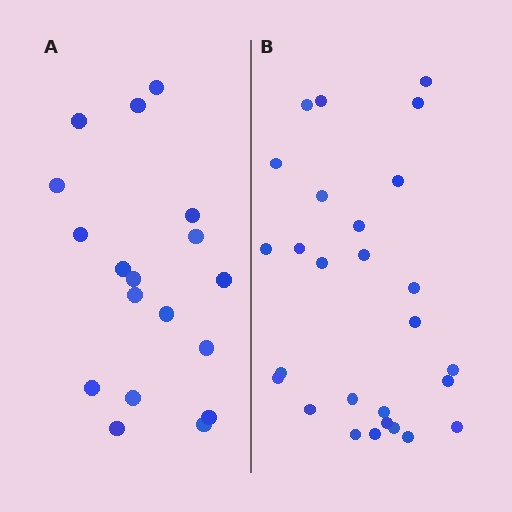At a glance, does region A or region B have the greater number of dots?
Region B (the right region) has more dots.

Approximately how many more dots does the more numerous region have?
Region B has roughly 8 or so more dots than region A.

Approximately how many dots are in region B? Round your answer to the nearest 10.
About 30 dots. (The exact count is 27, which rounds to 30.)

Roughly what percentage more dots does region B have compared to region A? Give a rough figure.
About 50% more.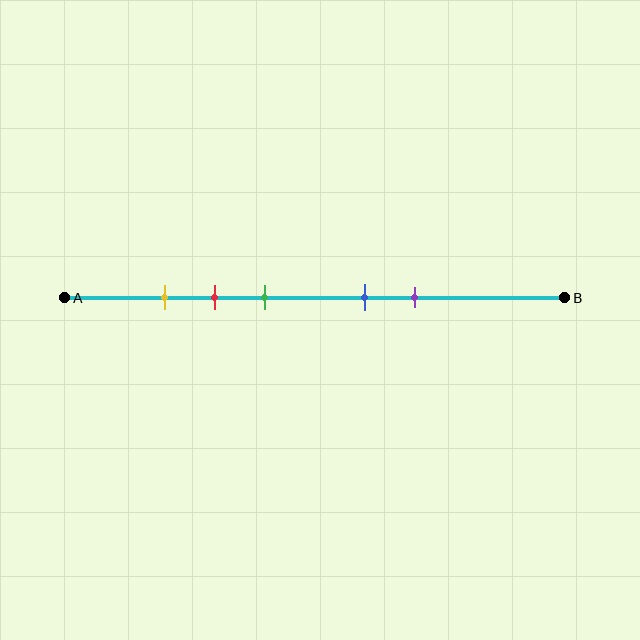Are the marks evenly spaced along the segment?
No, the marks are not evenly spaced.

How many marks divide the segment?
There are 5 marks dividing the segment.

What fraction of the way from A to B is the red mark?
The red mark is approximately 30% (0.3) of the way from A to B.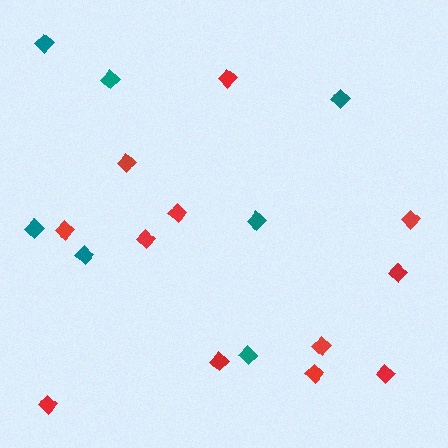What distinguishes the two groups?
There are 2 groups: one group of red diamonds (12) and one group of teal diamonds (7).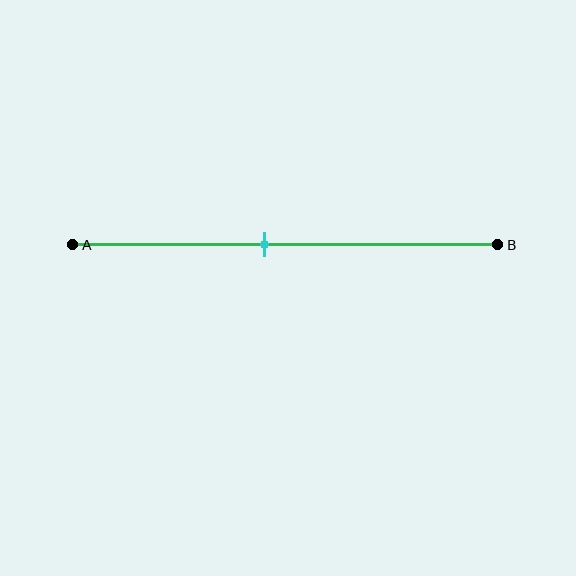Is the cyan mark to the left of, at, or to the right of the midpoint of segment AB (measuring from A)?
The cyan mark is to the left of the midpoint of segment AB.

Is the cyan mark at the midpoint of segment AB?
No, the mark is at about 45% from A, not at the 50% midpoint.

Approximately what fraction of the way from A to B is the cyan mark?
The cyan mark is approximately 45% of the way from A to B.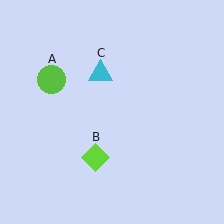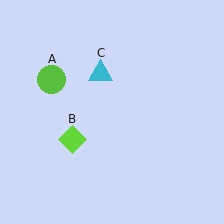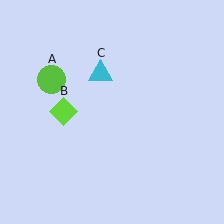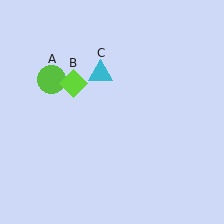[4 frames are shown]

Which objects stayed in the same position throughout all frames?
Lime circle (object A) and cyan triangle (object C) remained stationary.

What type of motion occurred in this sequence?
The lime diamond (object B) rotated clockwise around the center of the scene.